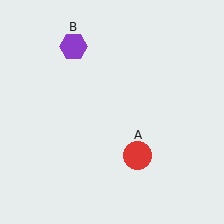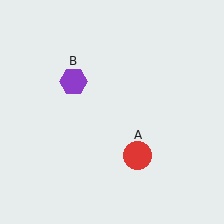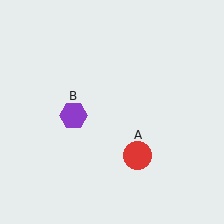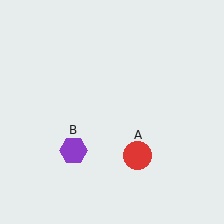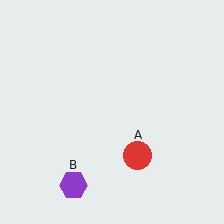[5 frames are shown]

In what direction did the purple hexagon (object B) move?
The purple hexagon (object B) moved down.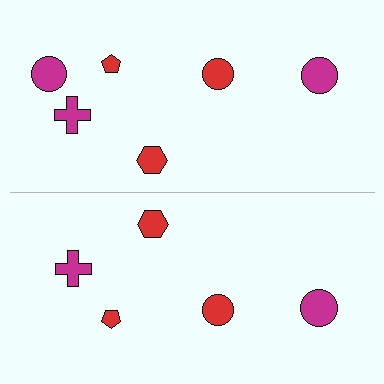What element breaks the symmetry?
A magenta circle is missing from the bottom side.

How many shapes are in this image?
There are 11 shapes in this image.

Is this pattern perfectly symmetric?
No, the pattern is not perfectly symmetric. A magenta circle is missing from the bottom side.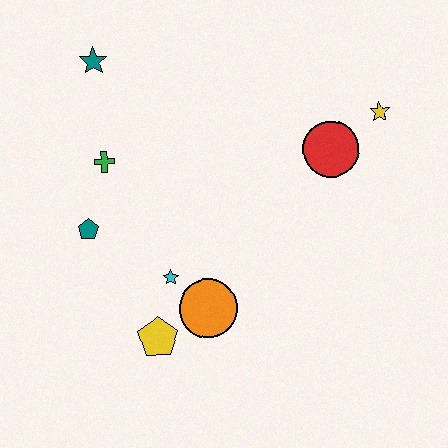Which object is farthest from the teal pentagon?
The yellow star is farthest from the teal pentagon.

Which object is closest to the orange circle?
The cyan star is closest to the orange circle.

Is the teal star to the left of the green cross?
Yes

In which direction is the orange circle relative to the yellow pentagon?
The orange circle is to the right of the yellow pentagon.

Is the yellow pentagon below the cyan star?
Yes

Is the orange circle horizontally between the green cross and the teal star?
No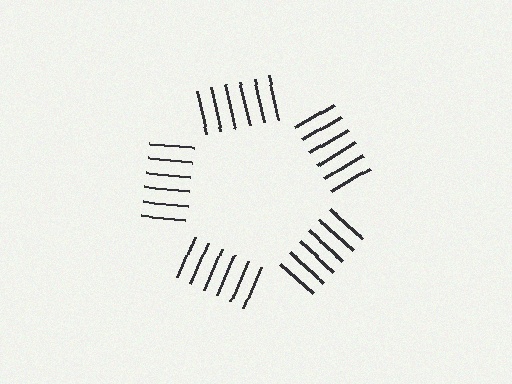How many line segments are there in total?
30 — 6 along each of the 5 edges.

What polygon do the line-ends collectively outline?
An illusory pentagon — the line segments terminate on its edges but no continuous stroke is drawn.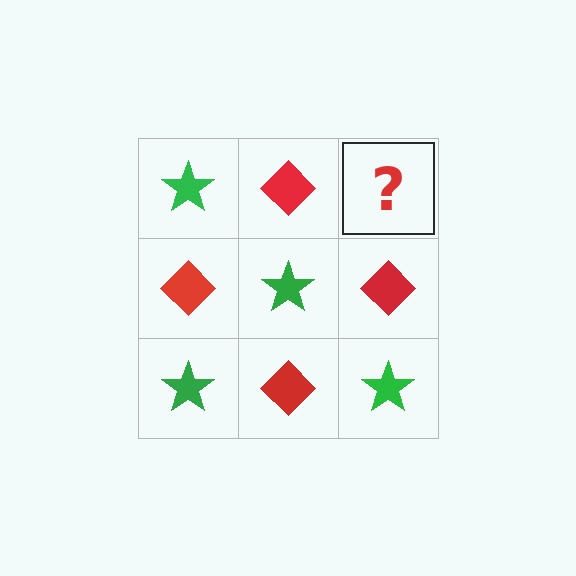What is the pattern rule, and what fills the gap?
The rule is that it alternates green star and red diamond in a checkerboard pattern. The gap should be filled with a green star.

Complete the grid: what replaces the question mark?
The question mark should be replaced with a green star.